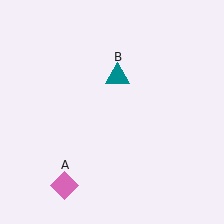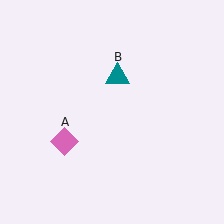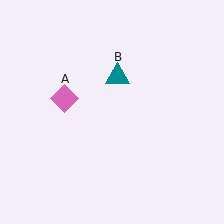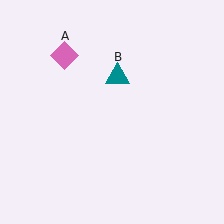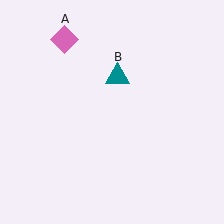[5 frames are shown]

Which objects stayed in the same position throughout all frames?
Teal triangle (object B) remained stationary.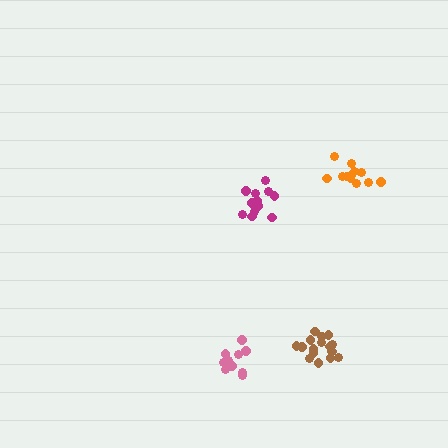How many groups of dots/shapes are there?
There are 4 groups.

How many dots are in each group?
Group 1: 12 dots, Group 2: 10 dots, Group 3: 12 dots, Group 4: 16 dots (50 total).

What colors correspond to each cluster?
The clusters are colored: magenta, pink, orange, brown.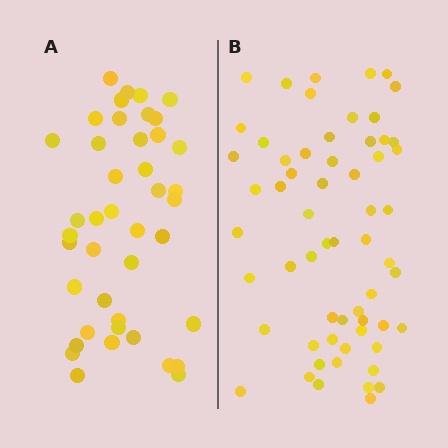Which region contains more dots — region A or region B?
Region B (the right region) has more dots.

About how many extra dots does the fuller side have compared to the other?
Region B has approximately 20 more dots than region A.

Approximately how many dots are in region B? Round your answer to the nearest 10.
About 60 dots.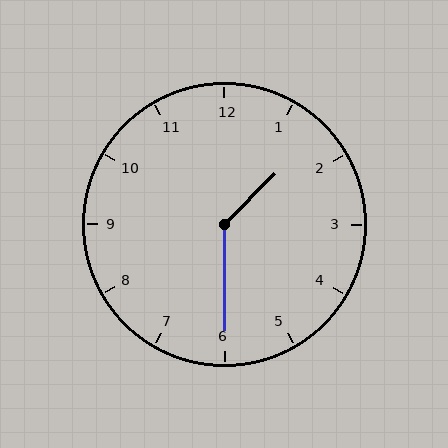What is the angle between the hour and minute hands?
Approximately 135 degrees.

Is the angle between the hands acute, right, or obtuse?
It is obtuse.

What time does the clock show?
1:30.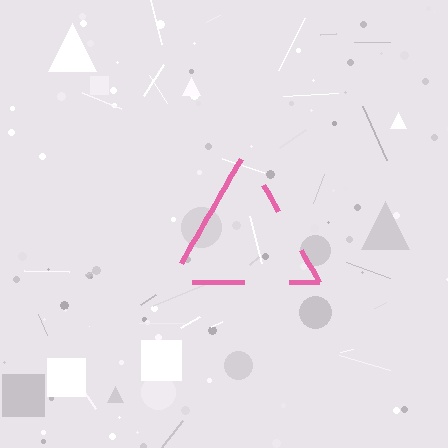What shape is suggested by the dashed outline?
The dashed outline suggests a triangle.